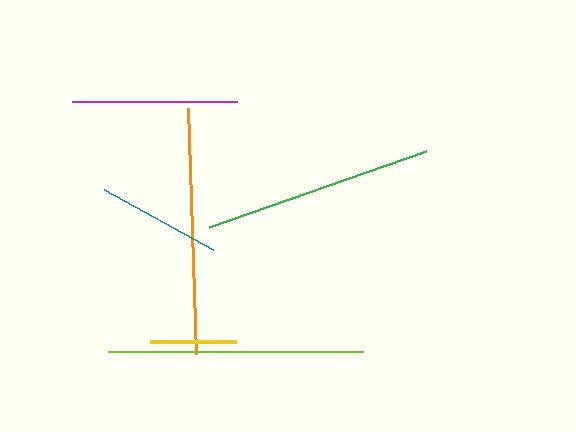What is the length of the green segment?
The green segment is approximately 230 pixels long.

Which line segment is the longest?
The lime line is the longest at approximately 255 pixels.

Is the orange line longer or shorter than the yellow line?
The orange line is longer than the yellow line.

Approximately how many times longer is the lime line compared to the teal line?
The lime line is approximately 2.1 times the length of the teal line.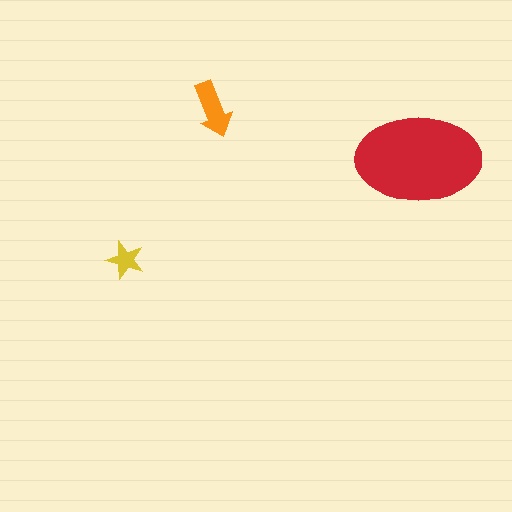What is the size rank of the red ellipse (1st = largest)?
1st.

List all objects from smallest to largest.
The yellow star, the orange arrow, the red ellipse.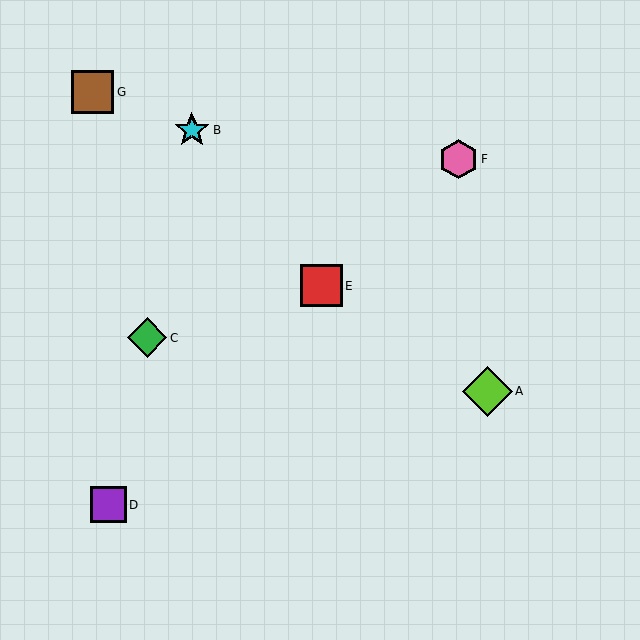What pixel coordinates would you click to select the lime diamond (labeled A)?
Click at (487, 391) to select the lime diamond A.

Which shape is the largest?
The lime diamond (labeled A) is the largest.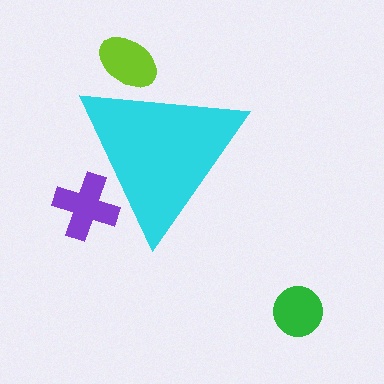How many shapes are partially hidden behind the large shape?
2 shapes are partially hidden.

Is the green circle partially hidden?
No, the green circle is fully visible.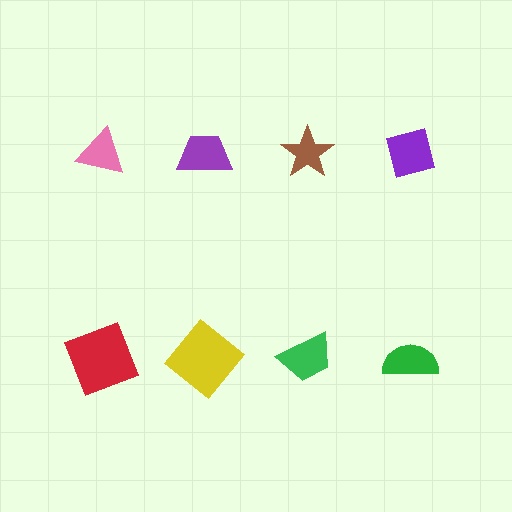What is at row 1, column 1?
A pink triangle.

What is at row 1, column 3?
A brown star.